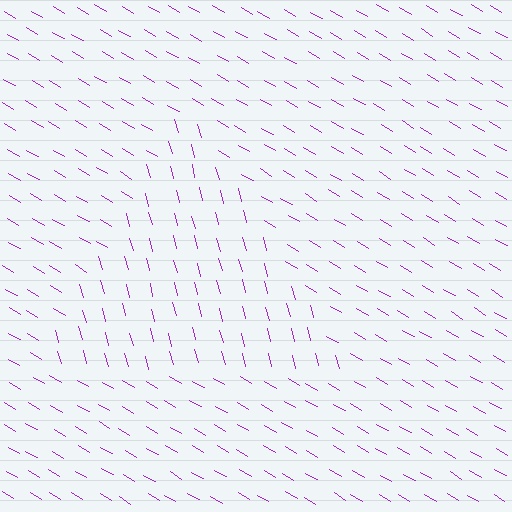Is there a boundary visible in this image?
Yes, there is a texture boundary formed by a change in line orientation.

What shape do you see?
I see a triangle.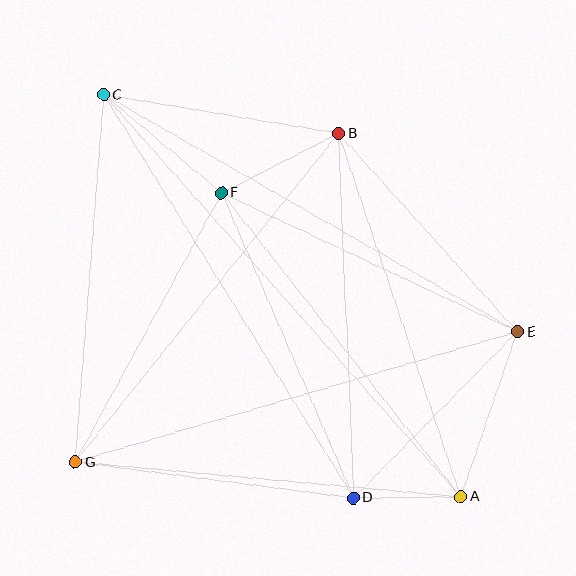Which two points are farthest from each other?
Points A and C are farthest from each other.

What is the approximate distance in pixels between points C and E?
The distance between C and E is approximately 477 pixels.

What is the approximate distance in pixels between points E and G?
The distance between E and G is approximately 461 pixels.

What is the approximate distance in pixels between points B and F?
The distance between B and F is approximately 131 pixels.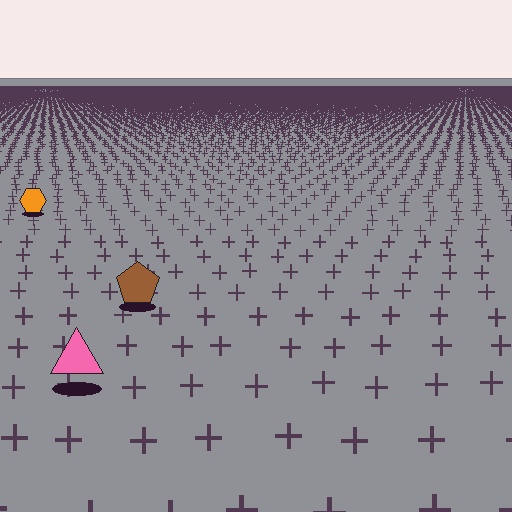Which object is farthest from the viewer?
The orange hexagon is farthest from the viewer. It appears smaller and the ground texture around it is denser.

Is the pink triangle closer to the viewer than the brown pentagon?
Yes. The pink triangle is closer — you can tell from the texture gradient: the ground texture is coarser near it.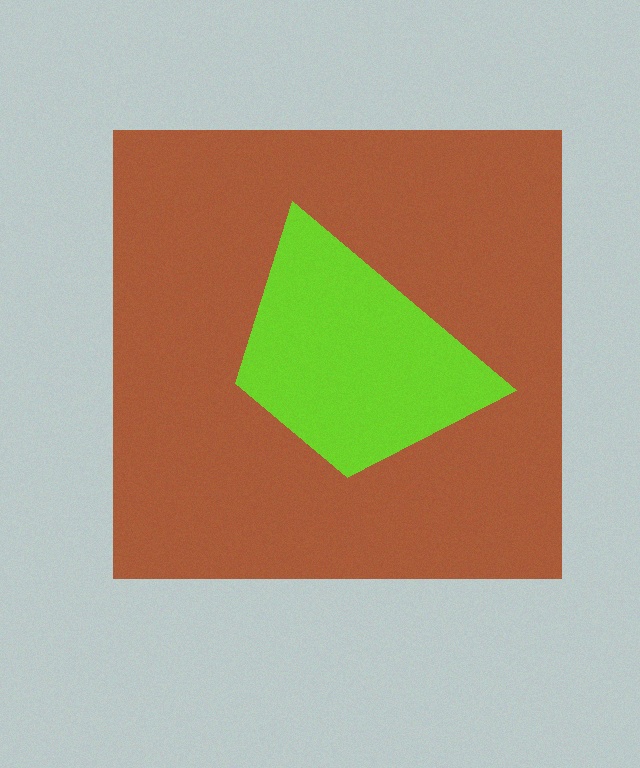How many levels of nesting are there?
2.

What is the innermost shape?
The lime trapezoid.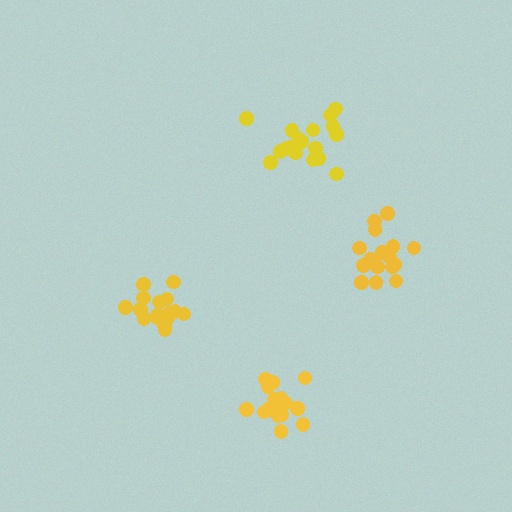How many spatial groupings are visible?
There are 4 spatial groupings.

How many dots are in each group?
Group 1: 17 dots, Group 2: 17 dots, Group 3: 17 dots, Group 4: 18 dots (69 total).